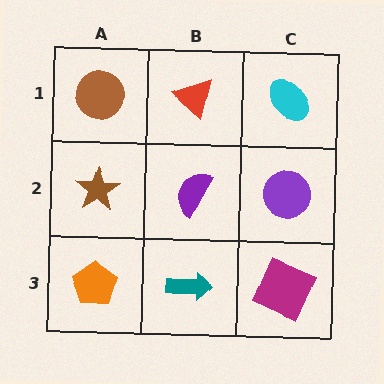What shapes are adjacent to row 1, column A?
A brown star (row 2, column A), a red triangle (row 1, column B).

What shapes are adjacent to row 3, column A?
A brown star (row 2, column A), a teal arrow (row 3, column B).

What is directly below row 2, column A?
An orange pentagon.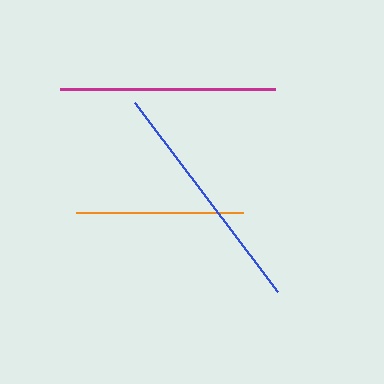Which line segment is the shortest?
The orange line is the shortest at approximately 167 pixels.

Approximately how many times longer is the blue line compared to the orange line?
The blue line is approximately 1.4 times the length of the orange line.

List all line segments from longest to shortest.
From longest to shortest: blue, magenta, orange.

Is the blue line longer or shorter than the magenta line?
The blue line is longer than the magenta line.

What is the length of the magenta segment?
The magenta segment is approximately 216 pixels long.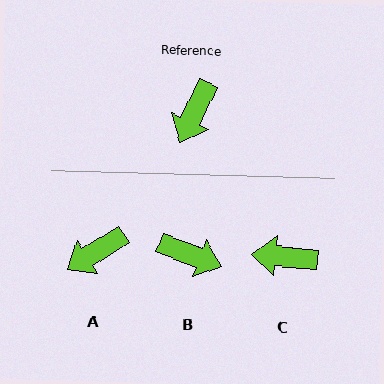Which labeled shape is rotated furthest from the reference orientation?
B, about 94 degrees away.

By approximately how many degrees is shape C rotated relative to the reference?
Approximately 71 degrees clockwise.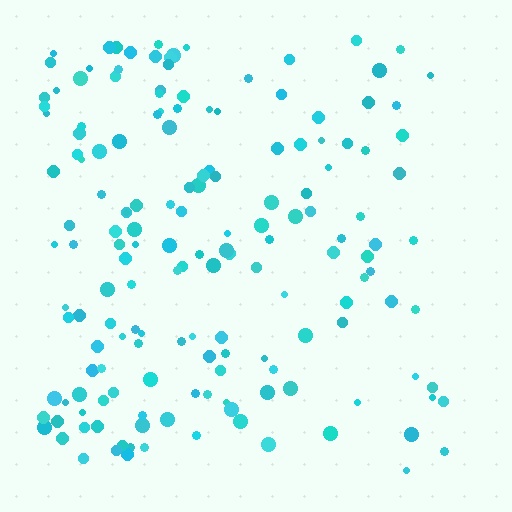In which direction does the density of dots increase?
From right to left, with the left side densest.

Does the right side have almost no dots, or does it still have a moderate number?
Still a moderate number, just noticeably fewer than the left.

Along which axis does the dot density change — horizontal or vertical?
Horizontal.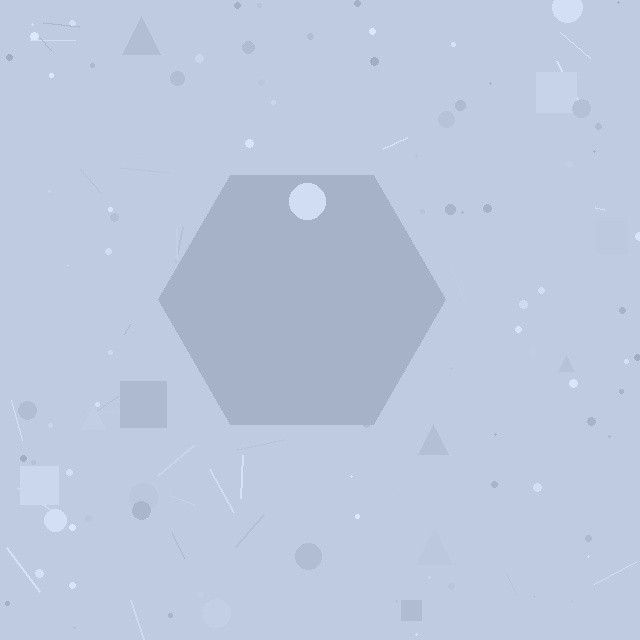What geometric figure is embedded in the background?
A hexagon is embedded in the background.